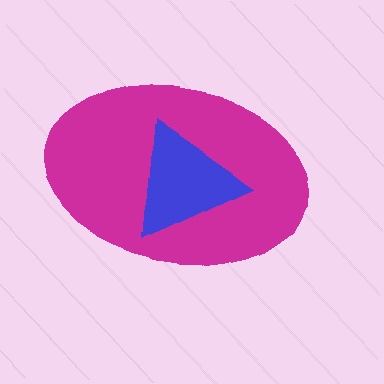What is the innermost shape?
The blue triangle.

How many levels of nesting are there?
2.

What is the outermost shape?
The magenta ellipse.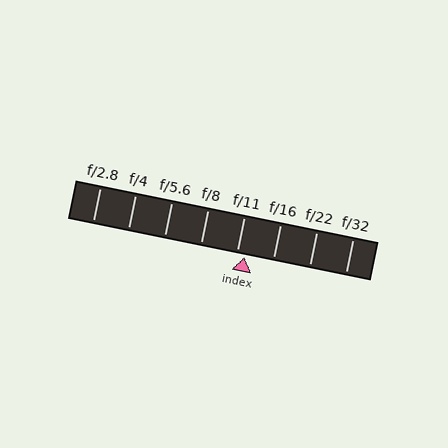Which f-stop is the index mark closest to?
The index mark is closest to f/11.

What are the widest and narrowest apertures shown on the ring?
The widest aperture shown is f/2.8 and the narrowest is f/32.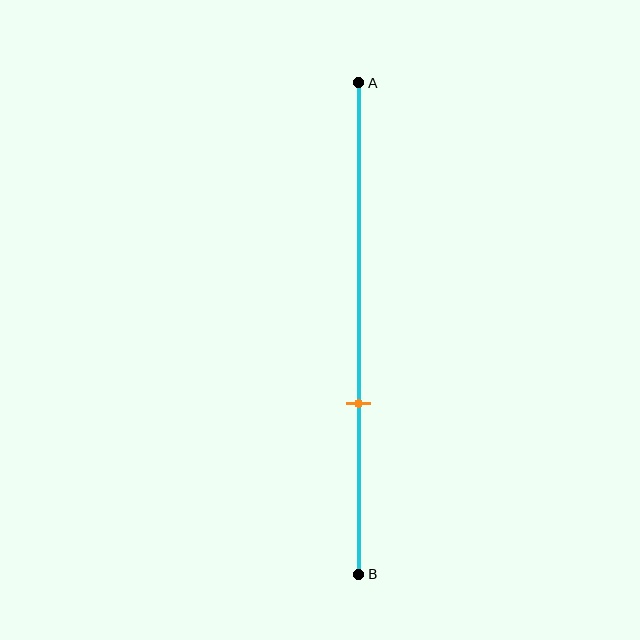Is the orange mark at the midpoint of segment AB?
No, the mark is at about 65% from A, not at the 50% midpoint.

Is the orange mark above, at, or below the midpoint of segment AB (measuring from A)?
The orange mark is below the midpoint of segment AB.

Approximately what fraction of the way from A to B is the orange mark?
The orange mark is approximately 65% of the way from A to B.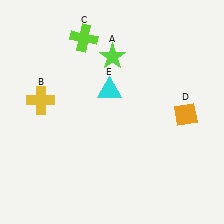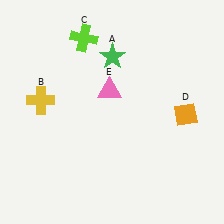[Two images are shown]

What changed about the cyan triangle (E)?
In Image 1, E is cyan. In Image 2, it changed to pink.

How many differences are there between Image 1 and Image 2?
There are 2 differences between the two images.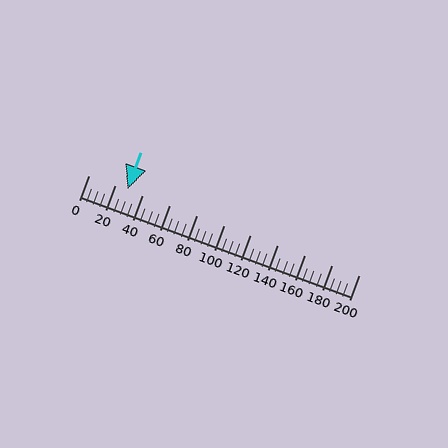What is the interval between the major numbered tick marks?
The major tick marks are spaced 20 units apart.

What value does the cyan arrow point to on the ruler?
The cyan arrow points to approximately 29.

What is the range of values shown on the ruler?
The ruler shows values from 0 to 200.